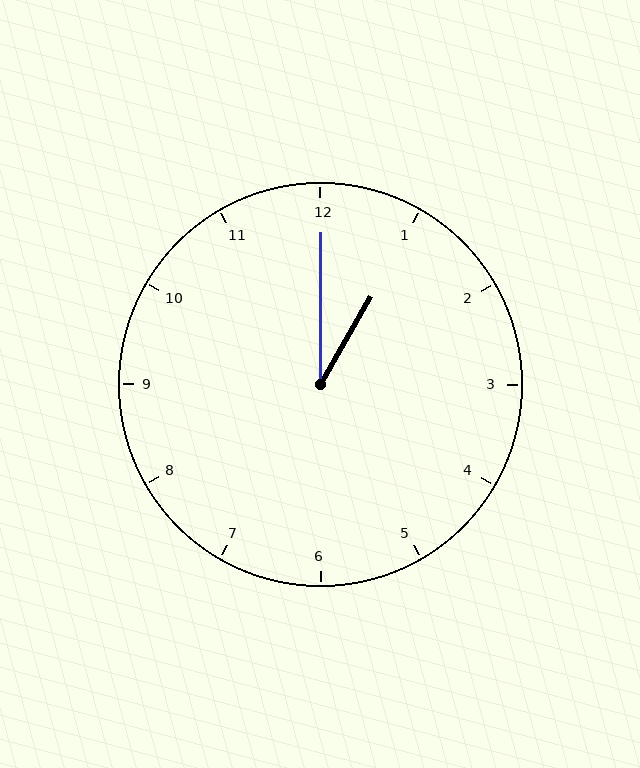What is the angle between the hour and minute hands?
Approximately 30 degrees.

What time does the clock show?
1:00.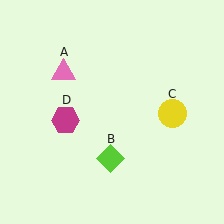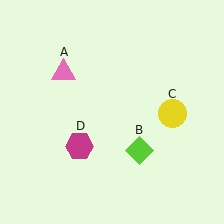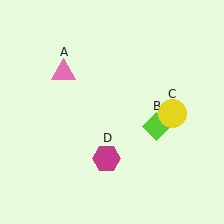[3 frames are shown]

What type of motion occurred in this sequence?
The lime diamond (object B), magenta hexagon (object D) rotated counterclockwise around the center of the scene.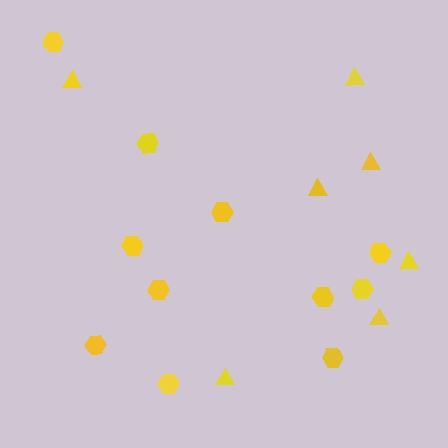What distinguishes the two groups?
There are 2 groups: one group of triangles (7) and one group of hexagons (11).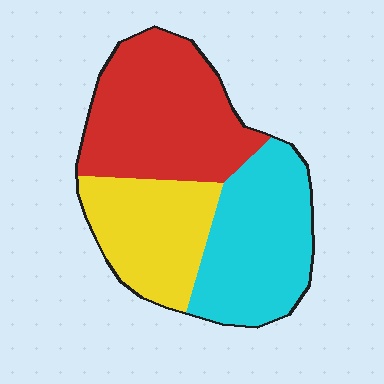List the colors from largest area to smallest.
From largest to smallest: red, cyan, yellow.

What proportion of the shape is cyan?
Cyan covers about 35% of the shape.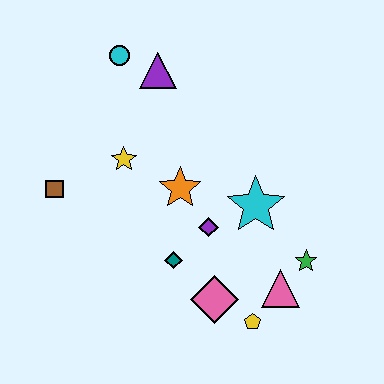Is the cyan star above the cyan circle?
No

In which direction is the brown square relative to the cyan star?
The brown square is to the left of the cyan star.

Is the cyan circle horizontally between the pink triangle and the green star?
No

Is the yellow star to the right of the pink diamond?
No